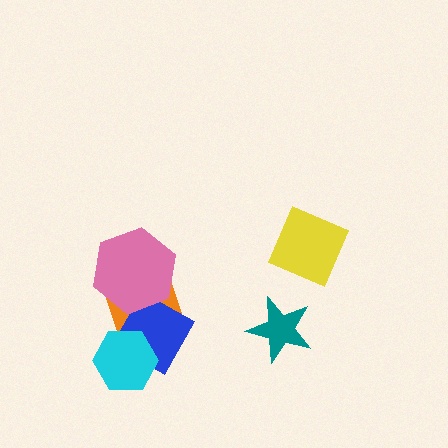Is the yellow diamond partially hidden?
No, no other shape covers it.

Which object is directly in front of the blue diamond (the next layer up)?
The cyan hexagon is directly in front of the blue diamond.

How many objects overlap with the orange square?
3 objects overlap with the orange square.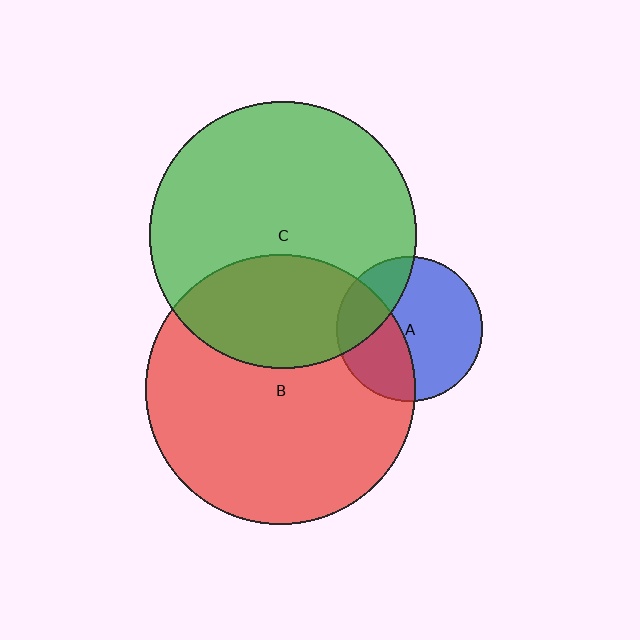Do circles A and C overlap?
Yes.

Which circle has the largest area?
Circle B (red).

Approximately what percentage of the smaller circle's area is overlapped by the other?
Approximately 25%.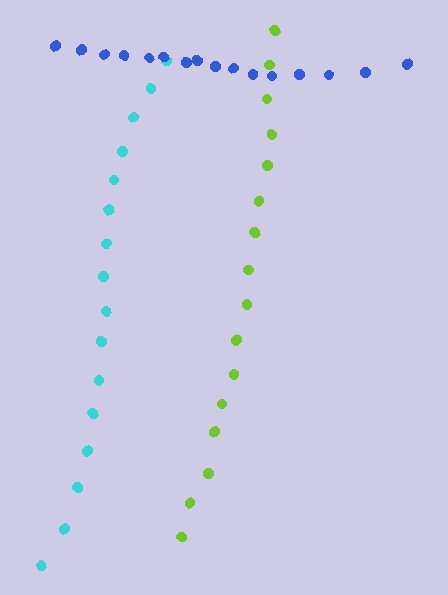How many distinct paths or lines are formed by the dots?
There are 3 distinct paths.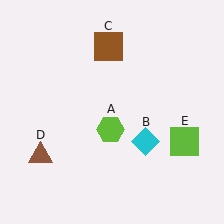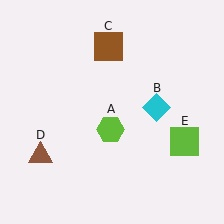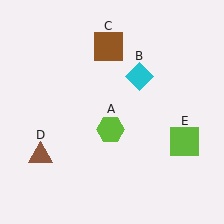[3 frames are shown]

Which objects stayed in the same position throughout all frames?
Lime hexagon (object A) and brown square (object C) and brown triangle (object D) and lime square (object E) remained stationary.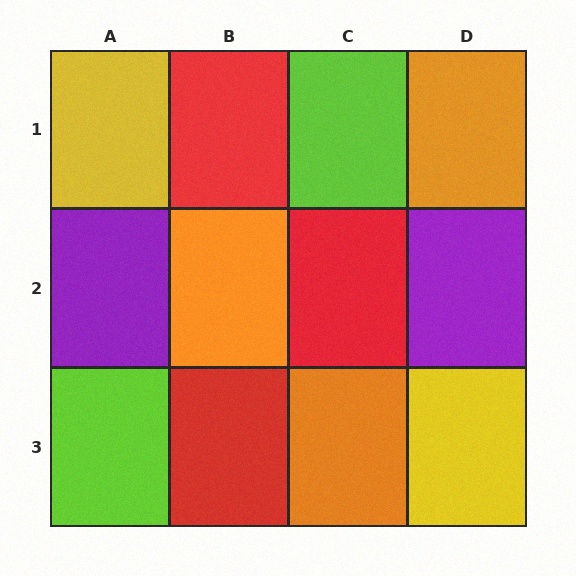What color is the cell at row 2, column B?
Orange.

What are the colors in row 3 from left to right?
Lime, red, orange, yellow.